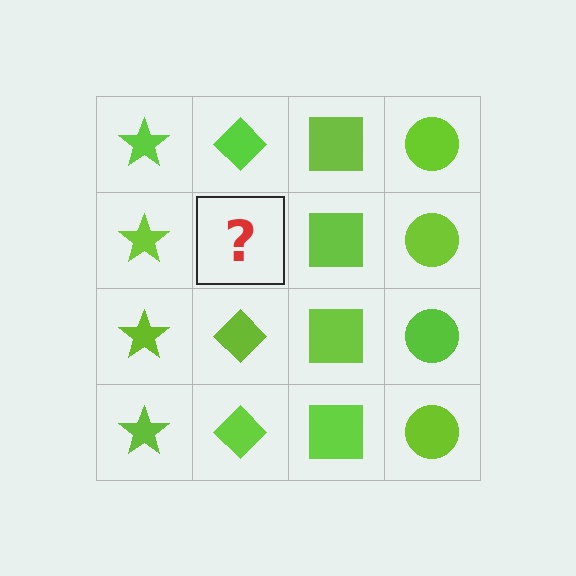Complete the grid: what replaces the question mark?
The question mark should be replaced with a lime diamond.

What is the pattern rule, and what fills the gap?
The rule is that each column has a consistent shape. The gap should be filled with a lime diamond.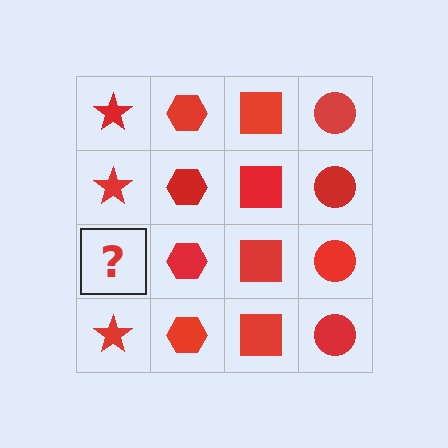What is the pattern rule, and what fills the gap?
The rule is that each column has a consistent shape. The gap should be filled with a red star.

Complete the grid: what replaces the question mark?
The question mark should be replaced with a red star.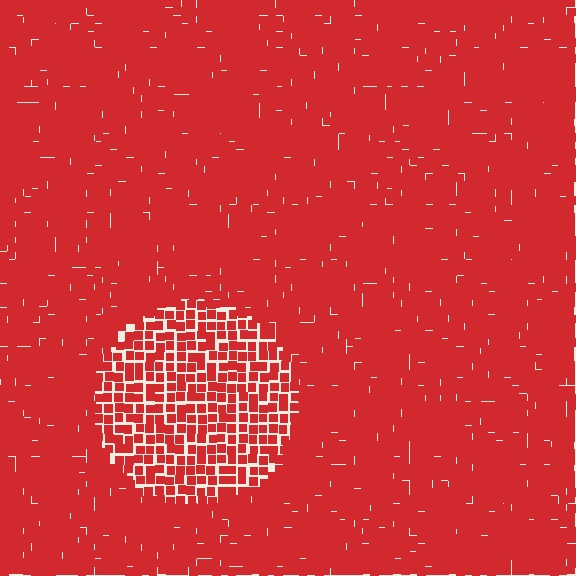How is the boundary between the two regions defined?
The boundary is defined by a change in element density (approximately 1.7x ratio). All elements are the same color, size, and shape.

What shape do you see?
I see a circle.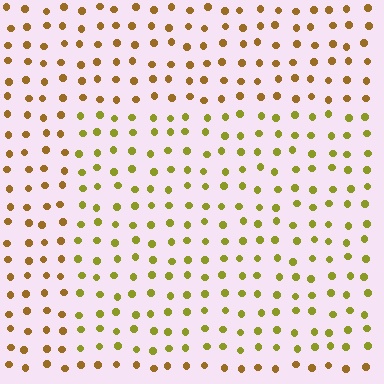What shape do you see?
I see a rectangle.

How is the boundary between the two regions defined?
The boundary is defined purely by a slight shift in hue (about 32 degrees). Spacing, size, and orientation are identical on both sides.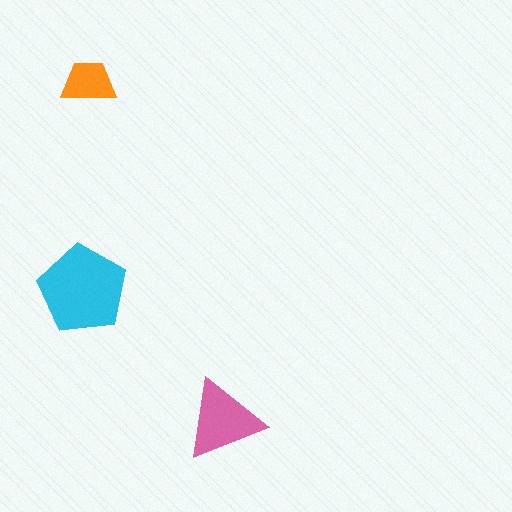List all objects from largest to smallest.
The cyan pentagon, the pink triangle, the orange trapezoid.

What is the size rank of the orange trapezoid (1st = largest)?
3rd.